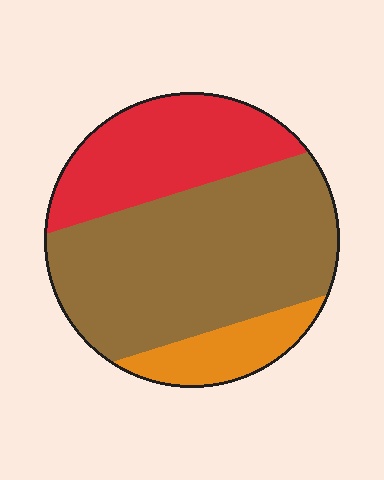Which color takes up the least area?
Orange, at roughly 15%.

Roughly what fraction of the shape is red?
Red takes up between a quarter and a half of the shape.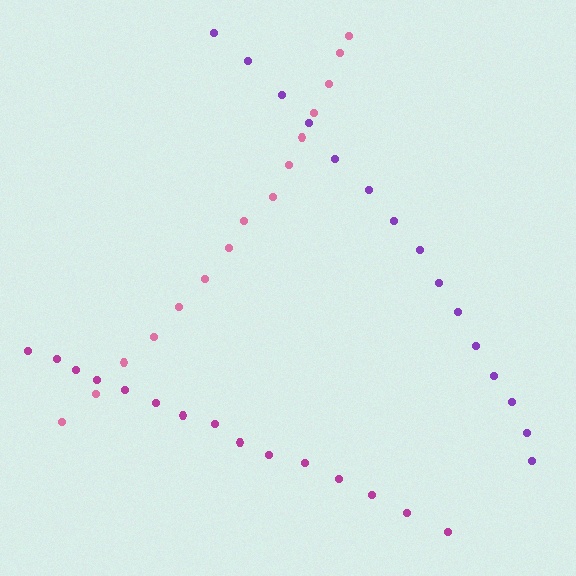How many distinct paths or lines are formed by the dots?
There are 3 distinct paths.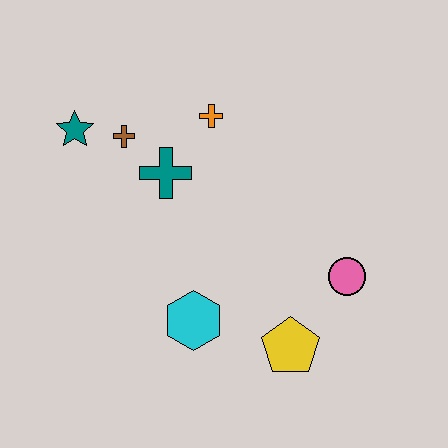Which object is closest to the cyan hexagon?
The yellow pentagon is closest to the cyan hexagon.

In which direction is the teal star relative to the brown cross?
The teal star is to the left of the brown cross.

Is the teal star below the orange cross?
Yes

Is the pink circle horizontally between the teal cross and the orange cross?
No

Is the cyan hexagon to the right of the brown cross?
Yes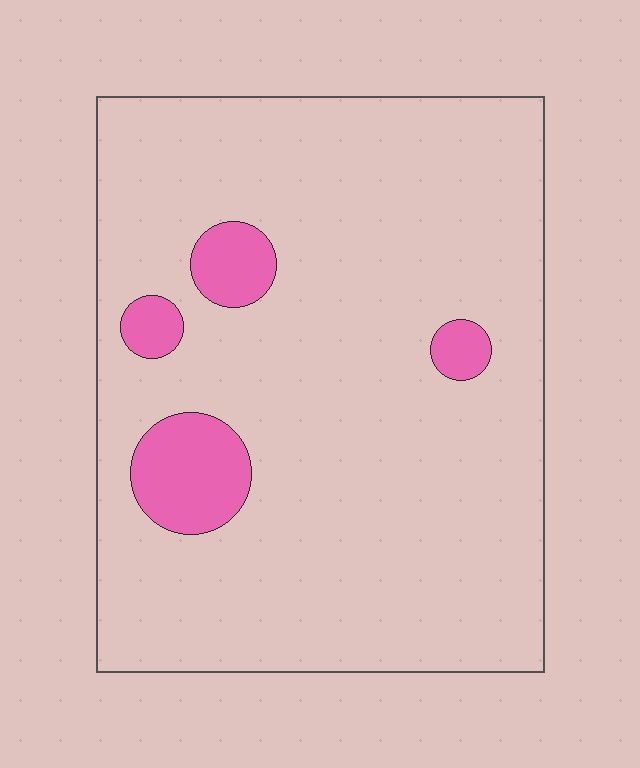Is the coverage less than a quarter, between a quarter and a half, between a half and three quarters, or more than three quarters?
Less than a quarter.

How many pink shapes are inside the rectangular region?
4.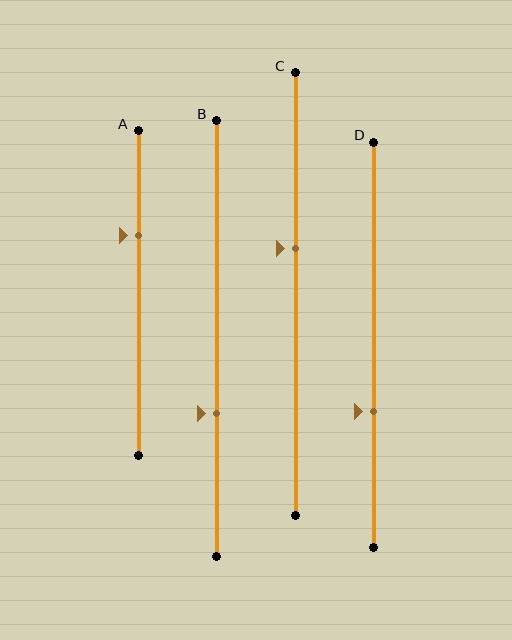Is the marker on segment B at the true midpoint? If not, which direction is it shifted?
No, the marker on segment B is shifted downward by about 17% of the segment length.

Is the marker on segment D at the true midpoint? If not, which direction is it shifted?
No, the marker on segment D is shifted downward by about 16% of the segment length.